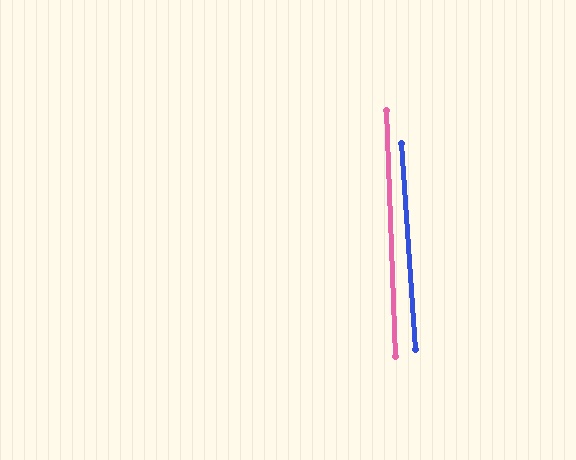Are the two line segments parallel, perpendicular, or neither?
Parallel — their directions differ by only 1.9°.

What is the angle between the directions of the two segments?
Approximately 2 degrees.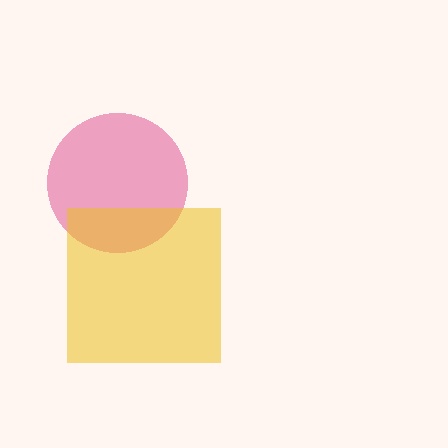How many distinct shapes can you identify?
There are 2 distinct shapes: a pink circle, a yellow square.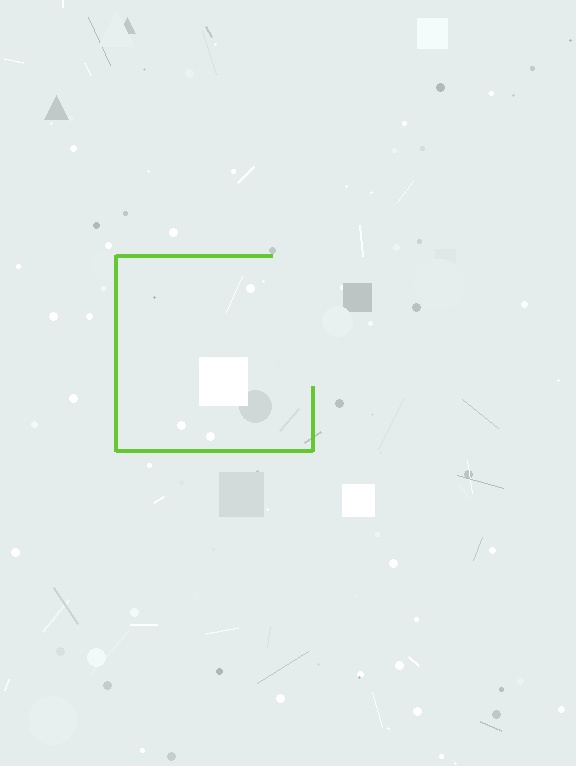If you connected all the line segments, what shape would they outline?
They would outline a square.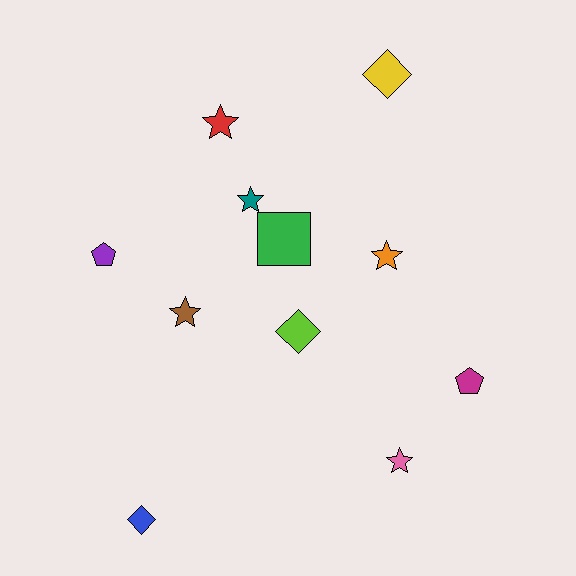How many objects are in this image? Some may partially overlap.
There are 11 objects.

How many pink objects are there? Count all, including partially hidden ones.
There is 1 pink object.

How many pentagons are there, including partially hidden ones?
There are 2 pentagons.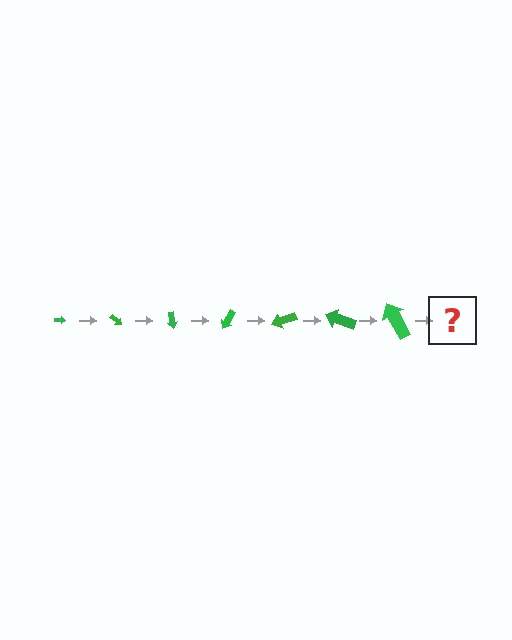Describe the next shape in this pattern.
It should be an arrow, larger than the previous one and rotated 280 degrees from the start.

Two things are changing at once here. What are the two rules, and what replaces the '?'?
The two rules are that the arrow grows larger each step and it rotates 40 degrees each step. The '?' should be an arrow, larger than the previous one and rotated 280 degrees from the start.